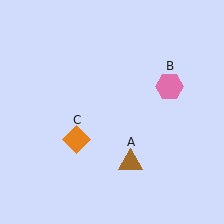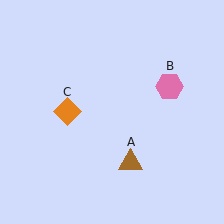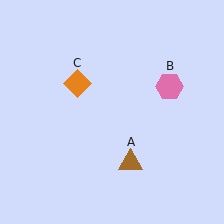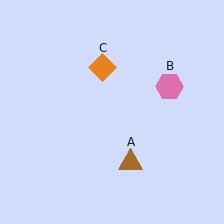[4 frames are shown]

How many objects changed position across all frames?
1 object changed position: orange diamond (object C).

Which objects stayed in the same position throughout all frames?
Brown triangle (object A) and pink hexagon (object B) remained stationary.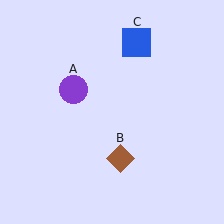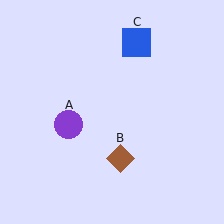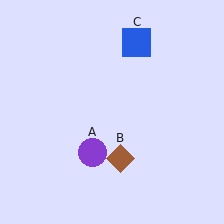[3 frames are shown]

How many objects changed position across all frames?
1 object changed position: purple circle (object A).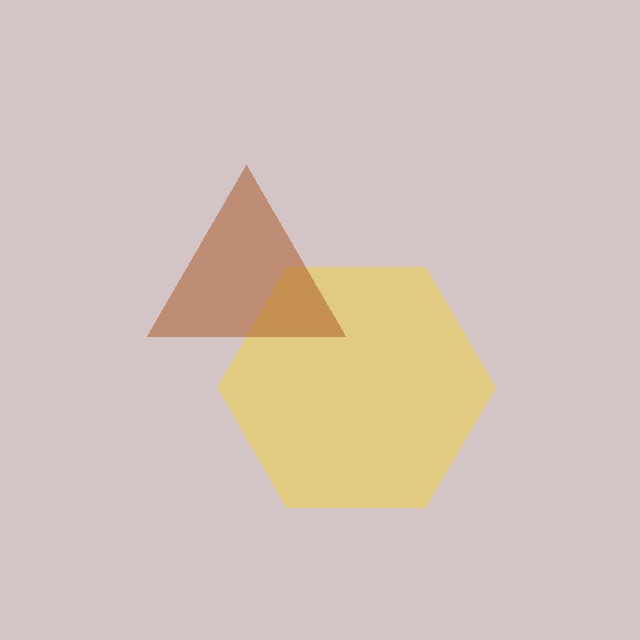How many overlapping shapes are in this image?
There are 2 overlapping shapes in the image.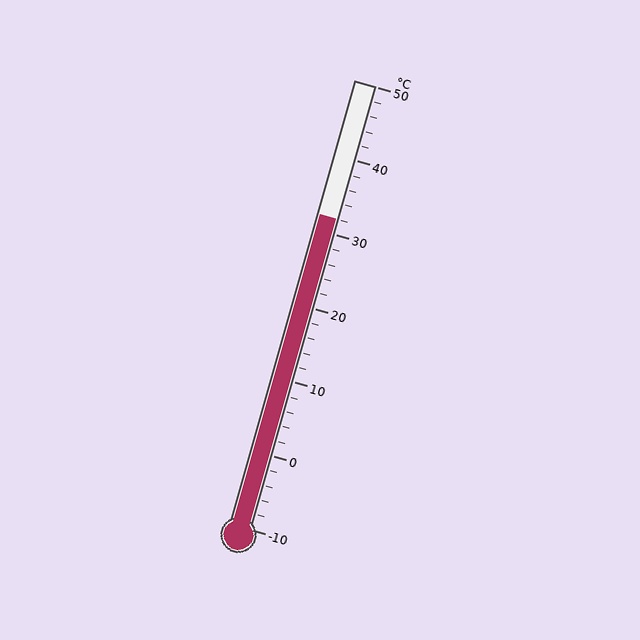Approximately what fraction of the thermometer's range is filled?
The thermometer is filled to approximately 70% of its range.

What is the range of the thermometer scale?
The thermometer scale ranges from -10°C to 50°C.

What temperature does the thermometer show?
The thermometer shows approximately 32°C.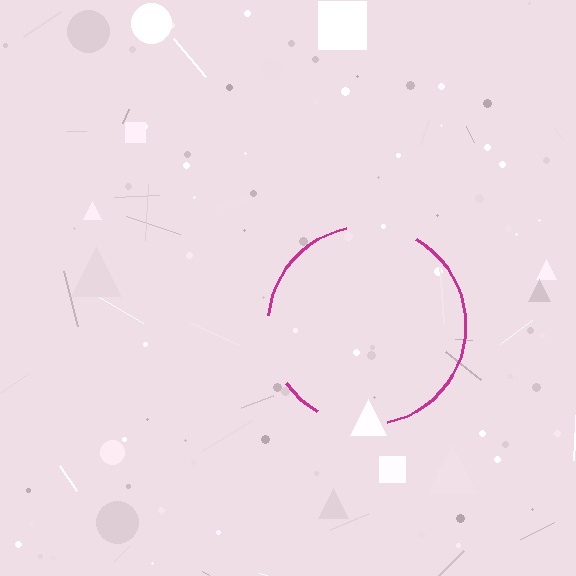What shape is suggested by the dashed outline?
The dashed outline suggests a circle.